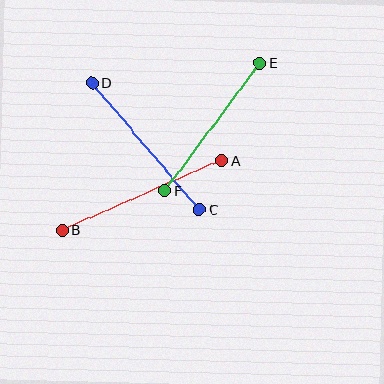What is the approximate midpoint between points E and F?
The midpoint is at approximately (212, 127) pixels.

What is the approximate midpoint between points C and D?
The midpoint is at approximately (146, 146) pixels.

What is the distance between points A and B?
The distance is approximately 174 pixels.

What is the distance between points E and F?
The distance is approximately 159 pixels.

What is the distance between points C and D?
The distance is approximately 166 pixels.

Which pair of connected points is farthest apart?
Points A and B are farthest apart.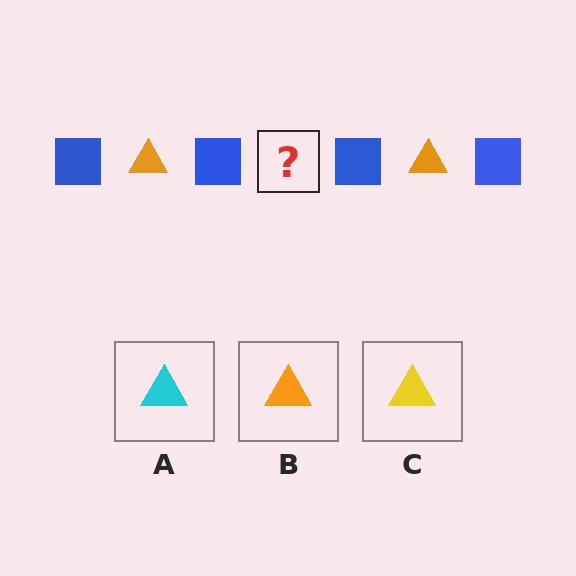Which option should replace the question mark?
Option B.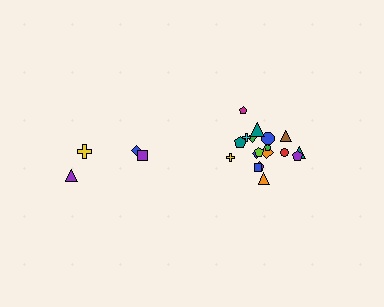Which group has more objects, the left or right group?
The right group.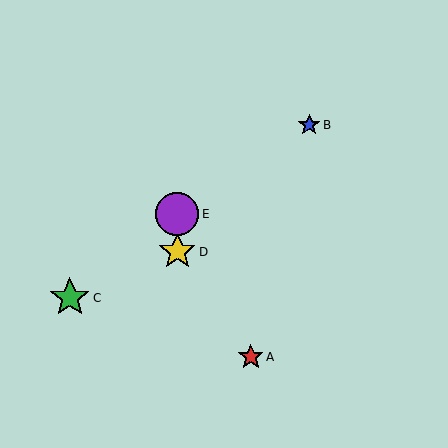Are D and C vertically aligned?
No, D is at x≈177 and C is at x≈70.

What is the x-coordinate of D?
Object D is at x≈177.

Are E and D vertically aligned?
Yes, both are at x≈177.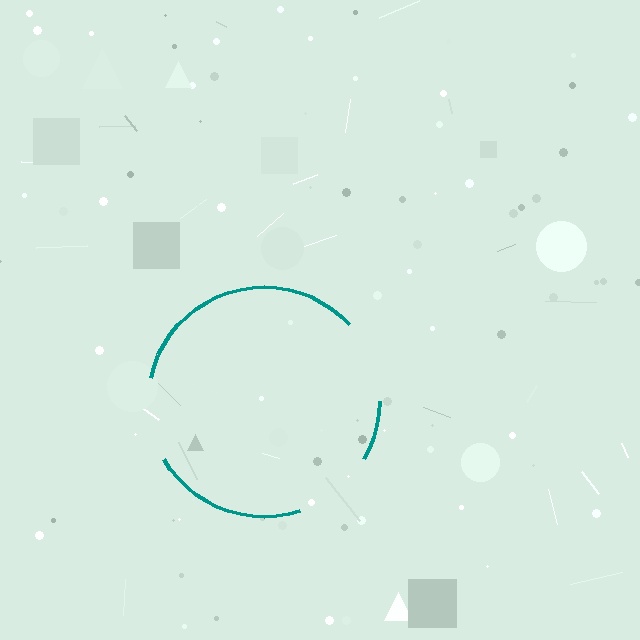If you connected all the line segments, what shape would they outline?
They would outline a circle.